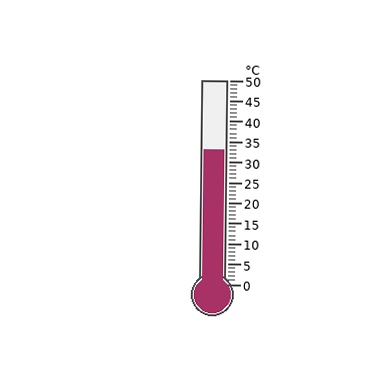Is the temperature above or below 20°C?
The temperature is above 20°C.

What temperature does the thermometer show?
The thermometer shows approximately 33°C.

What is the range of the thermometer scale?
The thermometer scale ranges from 0°C to 50°C.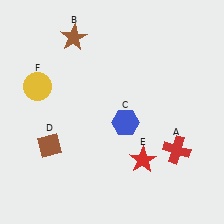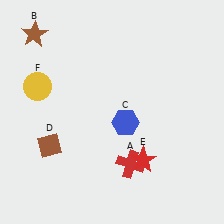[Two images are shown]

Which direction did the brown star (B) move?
The brown star (B) moved left.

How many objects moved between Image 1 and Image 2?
2 objects moved between the two images.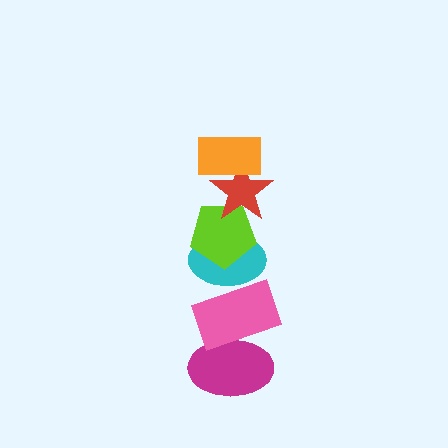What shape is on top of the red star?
The orange rectangle is on top of the red star.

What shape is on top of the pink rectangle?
The cyan ellipse is on top of the pink rectangle.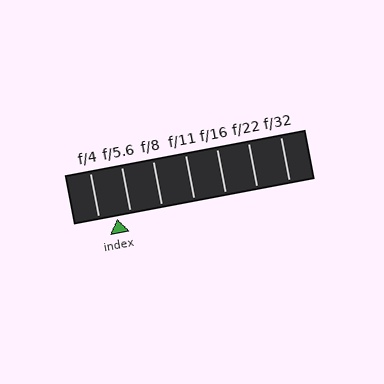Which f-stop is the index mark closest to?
The index mark is closest to f/5.6.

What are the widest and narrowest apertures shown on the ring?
The widest aperture shown is f/4 and the narrowest is f/32.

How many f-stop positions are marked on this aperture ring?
There are 7 f-stop positions marked.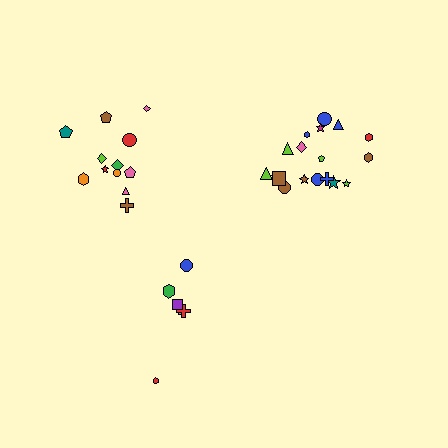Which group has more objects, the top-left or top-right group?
The top-right group.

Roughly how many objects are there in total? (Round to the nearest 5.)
Roughly 35 objects in total.